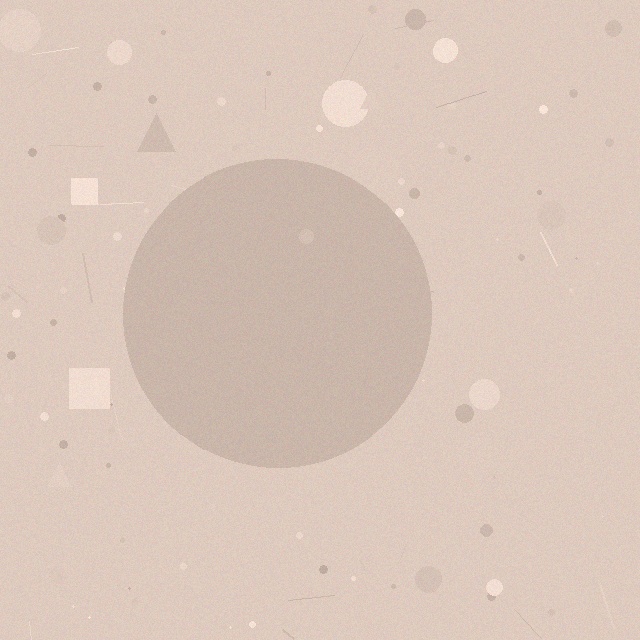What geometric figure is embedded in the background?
A circle is embedded in the background.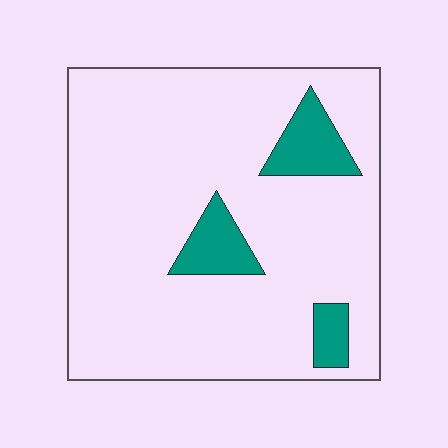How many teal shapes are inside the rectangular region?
3.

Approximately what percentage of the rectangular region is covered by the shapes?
Approximately 10%.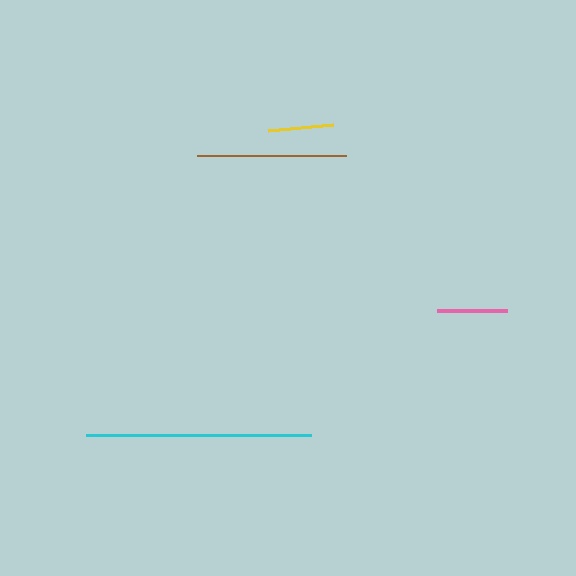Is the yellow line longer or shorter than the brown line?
The brown line is longer than the yellow line.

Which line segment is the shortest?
The yellow line is the shortest at approximately 65 pixels.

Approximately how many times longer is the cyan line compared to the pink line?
The cyan line is approximately 3.2 times the length of the pink line.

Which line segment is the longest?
The cyan line is the longest at approximately 225 pixels.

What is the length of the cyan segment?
The cyan segment is approximately 225 pixels long.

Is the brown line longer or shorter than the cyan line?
The cyan line is longer than the brown line.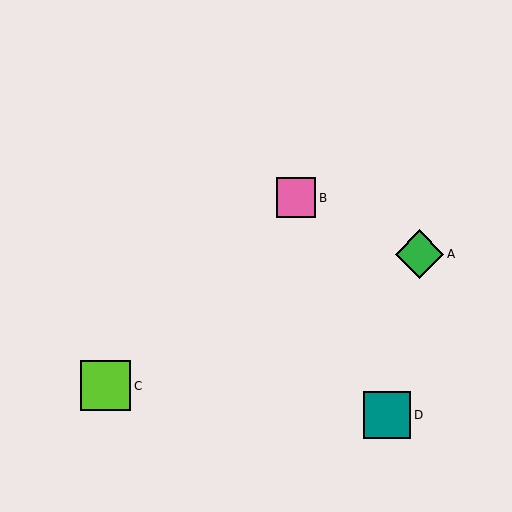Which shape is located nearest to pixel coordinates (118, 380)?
The lime square (labeled C) at (106, 386) is nearest to that location.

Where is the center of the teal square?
The center of the teal square is at (387, 415).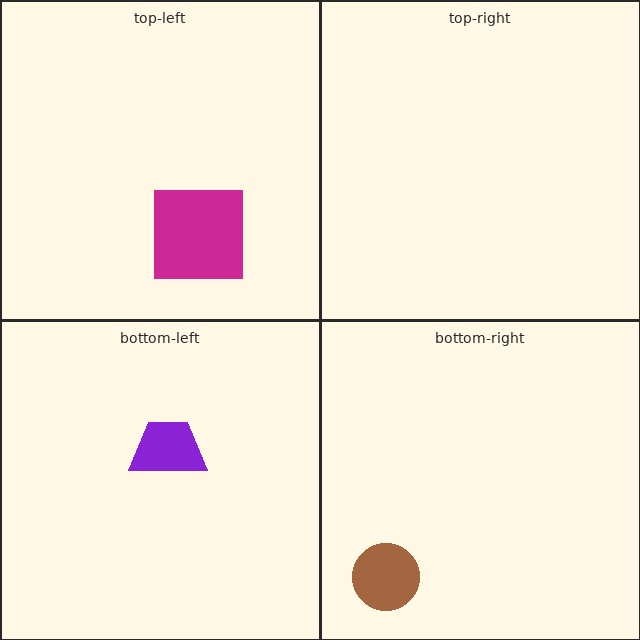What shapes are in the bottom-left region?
The purple trapezoid.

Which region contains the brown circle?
The bottom-right region.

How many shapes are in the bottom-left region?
1.